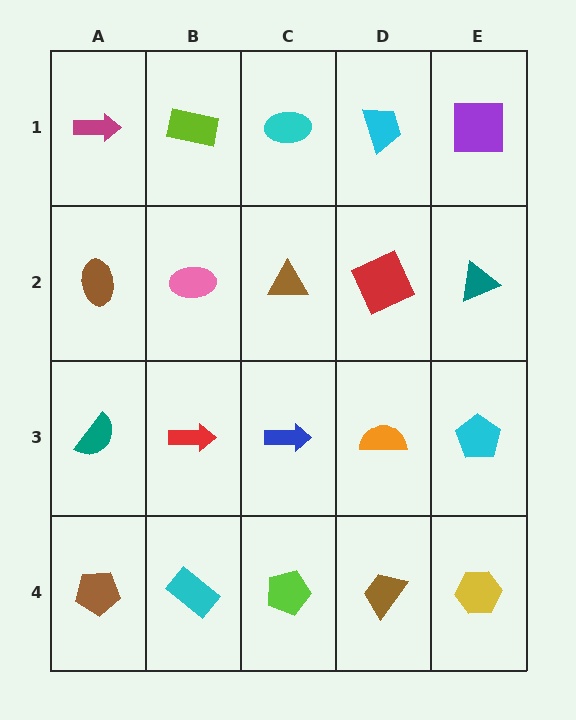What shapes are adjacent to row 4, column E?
A cyan pentagon (row 3, column E), a brown trapezoid (row 4, column D).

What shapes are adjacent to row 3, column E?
A teal triangle (row 2, column E), a yellow hexagon (row 4, column E), an orange semicircle (row 3, column D).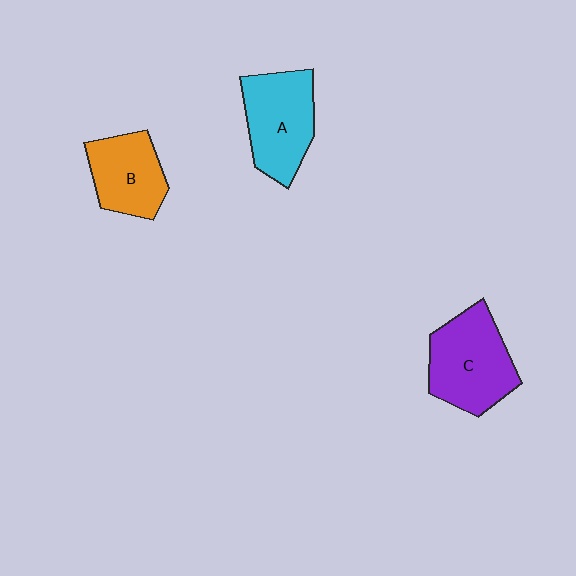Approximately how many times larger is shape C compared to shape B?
Approximately 1.3 times.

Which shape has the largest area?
Shape C (purple).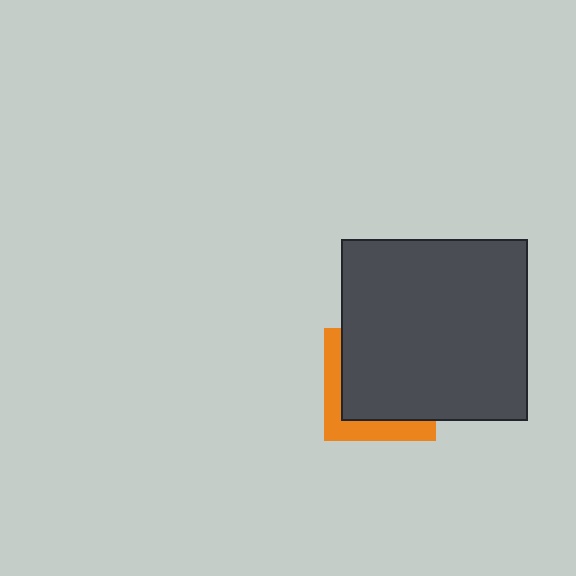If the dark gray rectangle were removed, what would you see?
You would see the complete orange square.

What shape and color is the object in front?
The object in front is a dark gray rectangle.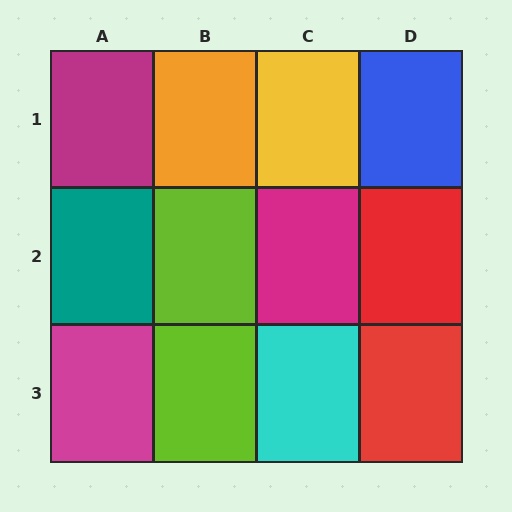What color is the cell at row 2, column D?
Red.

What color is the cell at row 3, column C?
Cyan.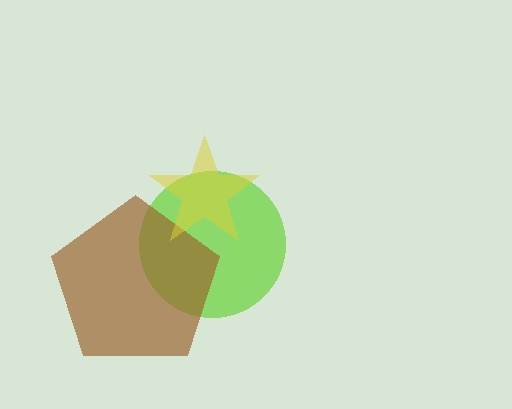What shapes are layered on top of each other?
The layered shapes are: a lime circle, a brown pentagon, a yellow star.